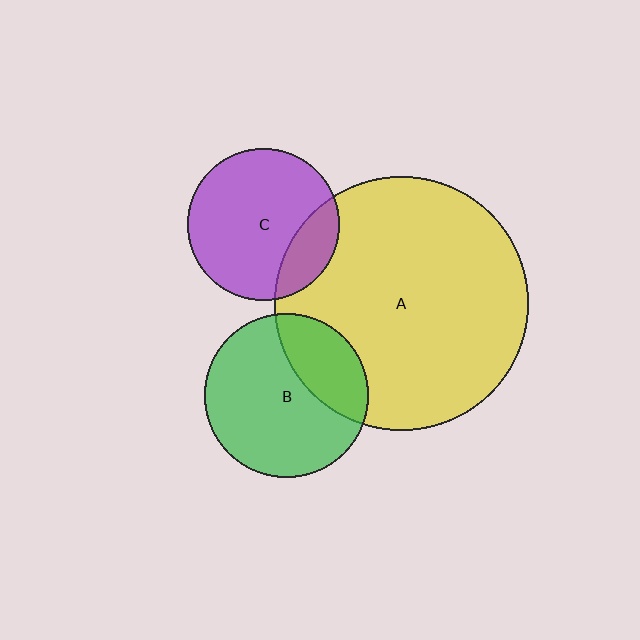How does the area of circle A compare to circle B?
Approximately 2.4 times.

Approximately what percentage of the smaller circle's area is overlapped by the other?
Approximately 30%.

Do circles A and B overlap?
Yes.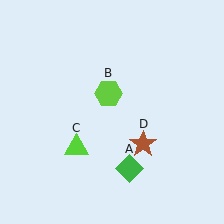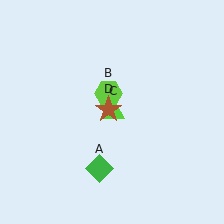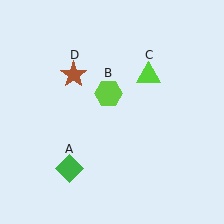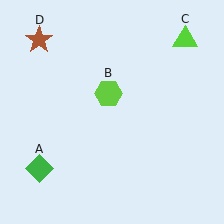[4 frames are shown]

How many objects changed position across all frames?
3 objects changed position: green diamond (object A), lime triangle (object C), brown star (object D).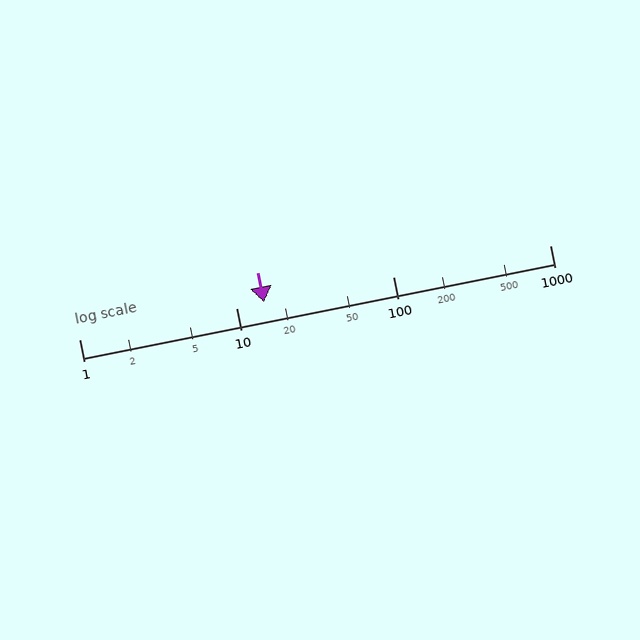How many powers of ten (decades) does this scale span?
The scale spans 3 decades, from 1 to 1000.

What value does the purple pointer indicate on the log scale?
The pointer indicates approximately 15.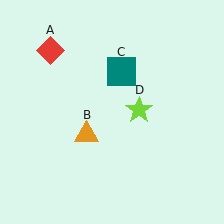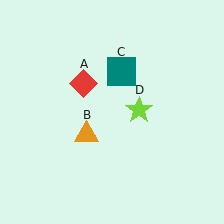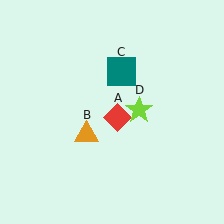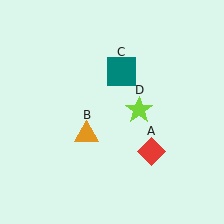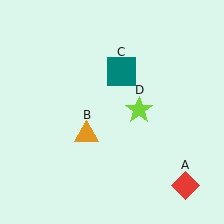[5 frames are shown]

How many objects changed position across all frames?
1 object changed position: red diamond (object A).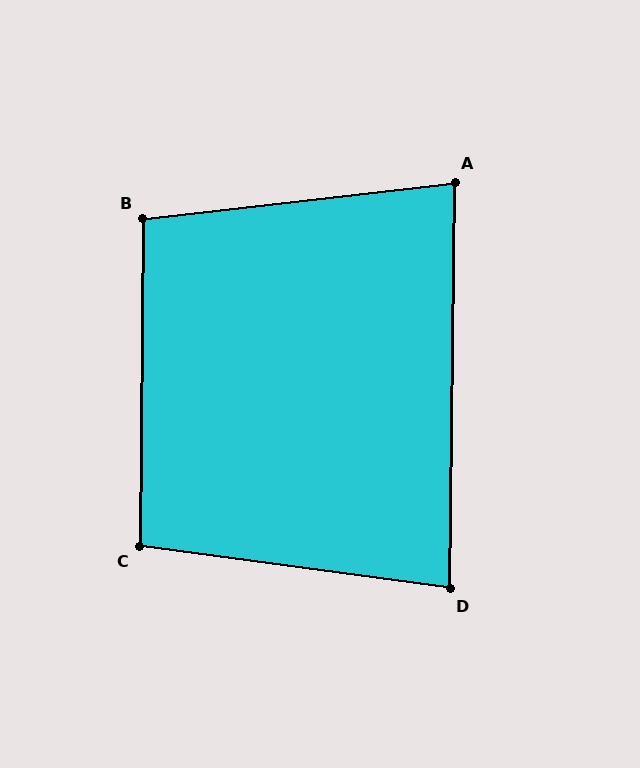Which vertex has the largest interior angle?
C, at approximately 97 degrees.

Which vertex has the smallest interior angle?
A, at approximately 83 degrees.